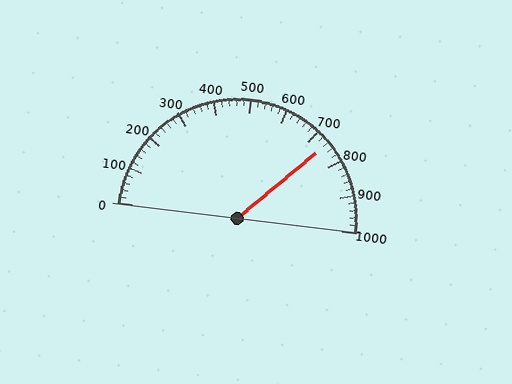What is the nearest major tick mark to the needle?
The nearest major tick mark is 700.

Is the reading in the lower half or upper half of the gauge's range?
The reading is in the upper half of the range (0 to 1000).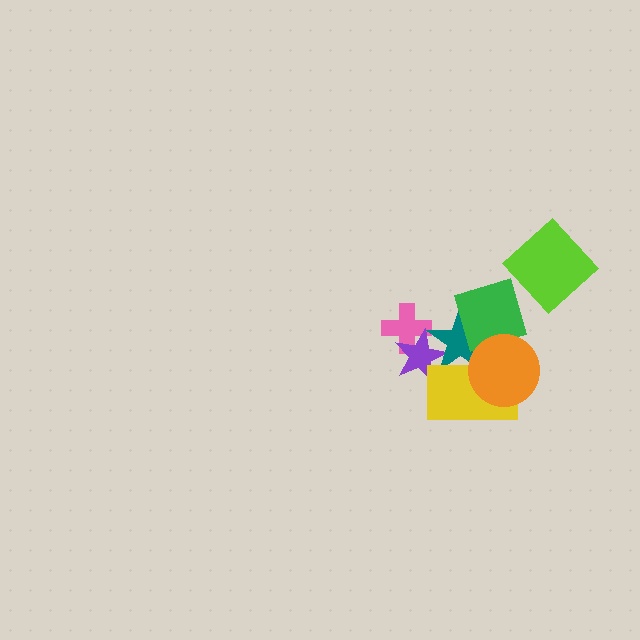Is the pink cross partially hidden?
Yes, it is partially covered by another shape.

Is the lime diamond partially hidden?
No, no other shape covers it.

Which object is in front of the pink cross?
The purple star is in front of the pink cross.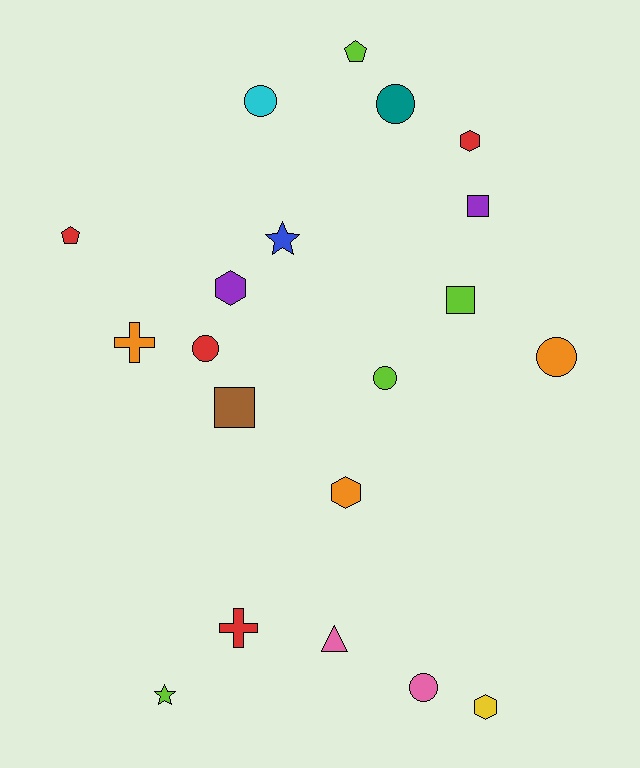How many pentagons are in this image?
There are 2 pentagons.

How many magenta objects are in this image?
There are no magenta objects.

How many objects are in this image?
There are 20 objects.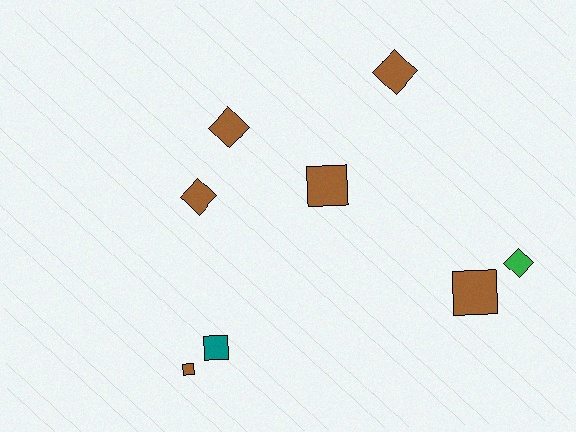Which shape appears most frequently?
Diamond, with 4 objects.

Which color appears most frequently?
Brown, with 6 objects.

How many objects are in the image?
There are 8 objects.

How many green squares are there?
There are no green squares.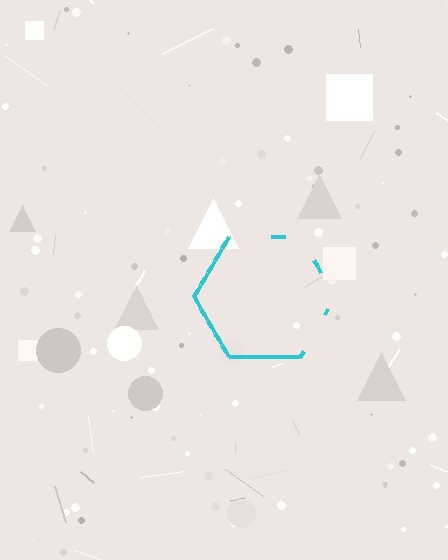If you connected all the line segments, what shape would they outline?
They would outline a hexagon.